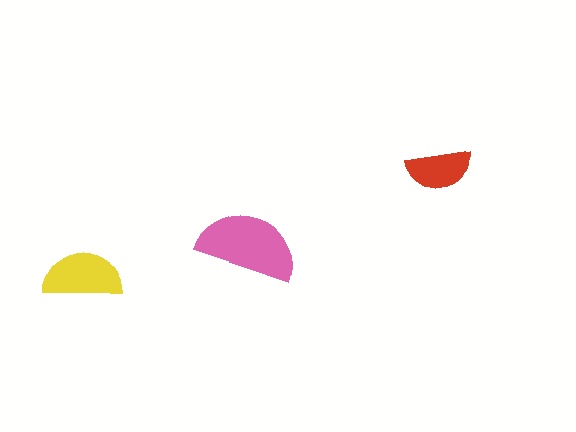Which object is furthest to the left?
The yellow semicircle is leftmost.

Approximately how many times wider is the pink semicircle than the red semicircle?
About 1.5 times wider.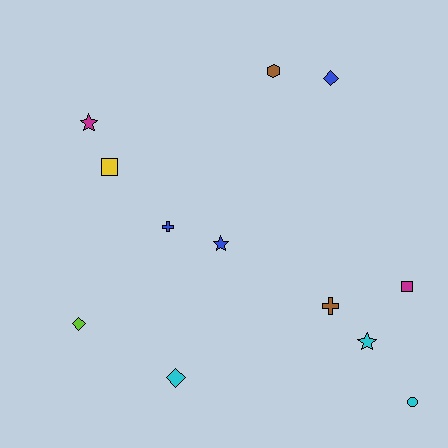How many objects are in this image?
There are 12 objects.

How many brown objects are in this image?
There are 2 brown objects.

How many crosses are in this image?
There are 2 crosses.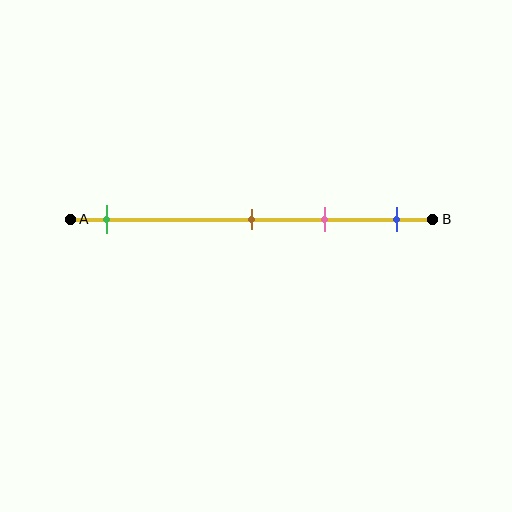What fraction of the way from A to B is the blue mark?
The blue mark is approximately 90% (0.9) of the way from A to B.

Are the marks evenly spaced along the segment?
No, the marks are not evenly spaced.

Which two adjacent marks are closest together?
The brown and pink marks are the closest adjacent pair.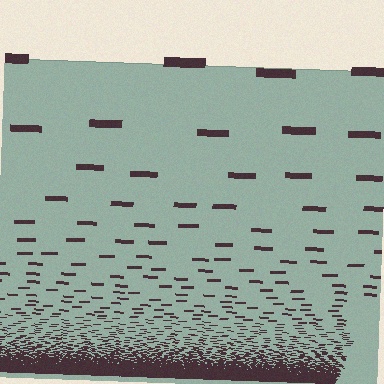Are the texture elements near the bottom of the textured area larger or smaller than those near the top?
Smaller. The gradient is inverted — elements near the bottom are smaller and denser.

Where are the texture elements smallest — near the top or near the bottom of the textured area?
Near the bottom.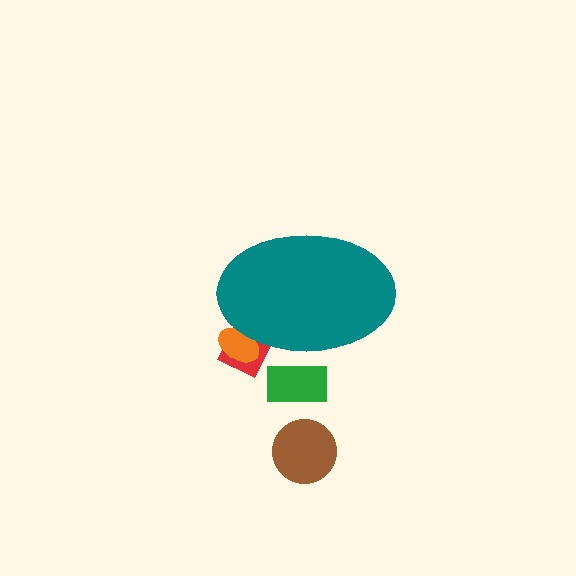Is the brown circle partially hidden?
No, the brown circle is fully visible.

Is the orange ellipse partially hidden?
Yes, the orange ellipse is partially hidden behind the teal ellipse.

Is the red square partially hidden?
Yes, the red square is partially hidden behind the teal ellipse.